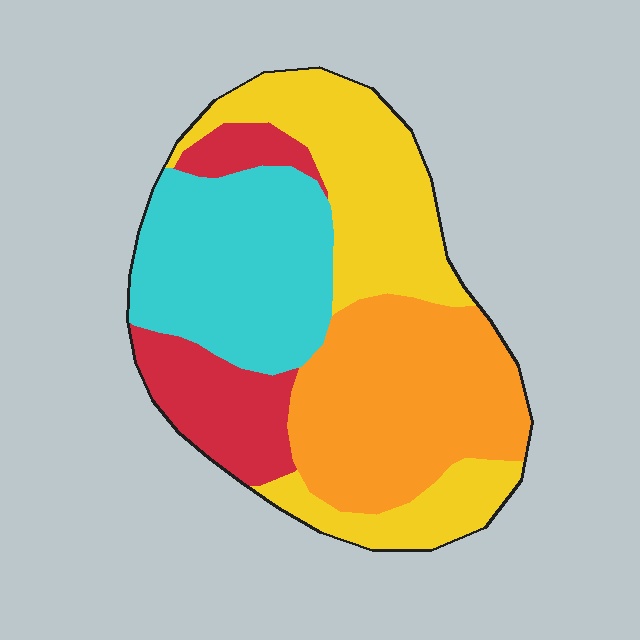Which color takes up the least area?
Red, at roughly 15%.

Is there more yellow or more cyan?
Yellow.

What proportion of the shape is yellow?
Yellow covers roughly 30% of the shape.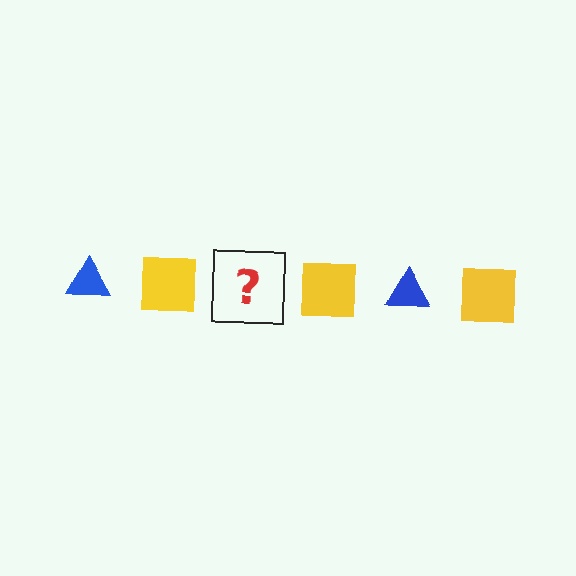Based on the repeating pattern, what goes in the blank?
The blank should be a blue triangle.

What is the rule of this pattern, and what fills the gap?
The rule is that the pattern alternates between blue triangle and yellow square. The gap should be filled with a blue triangle.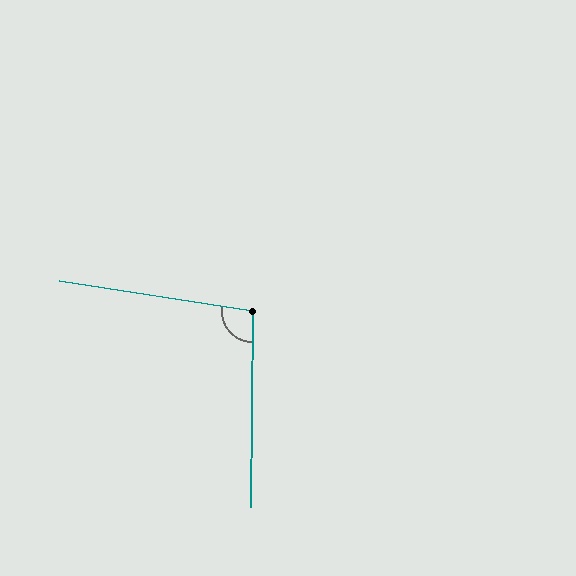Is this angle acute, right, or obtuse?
It is obtuse.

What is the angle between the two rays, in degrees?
Approximately 98 degrees.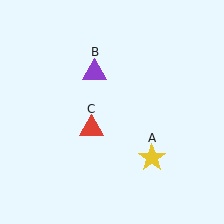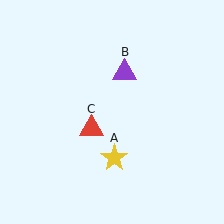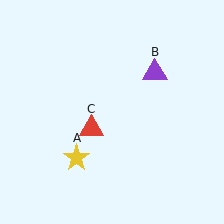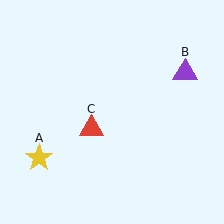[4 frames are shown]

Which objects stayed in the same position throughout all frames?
Red triangle (object C) remained stationary.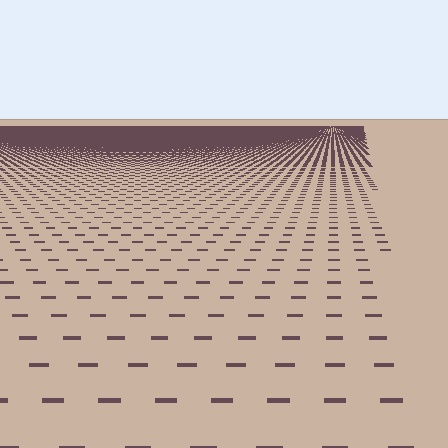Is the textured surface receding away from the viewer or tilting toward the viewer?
The surface is receding away from the viewer. Texture elements get smaller and denser toward the top.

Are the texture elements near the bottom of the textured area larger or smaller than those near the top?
Larger. Near the bottom, elements are closer to the viewer and appear at a bigger on-screen size.